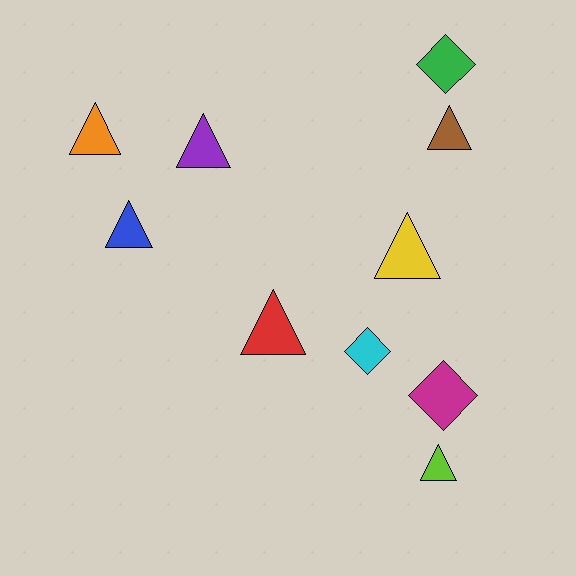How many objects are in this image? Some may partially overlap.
There are 10 objects.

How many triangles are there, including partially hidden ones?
There are 7 triangles.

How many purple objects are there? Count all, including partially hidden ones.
There is 1 purple object.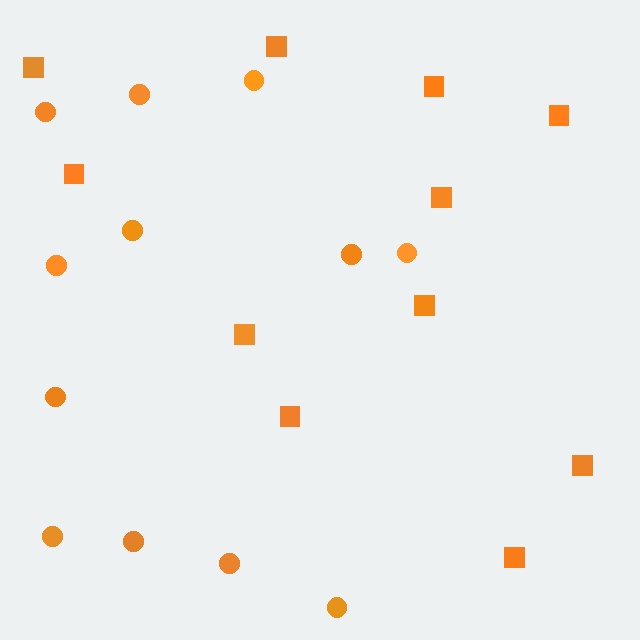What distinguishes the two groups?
There are 2 groups: one group of circles (12) and one group of squares (11).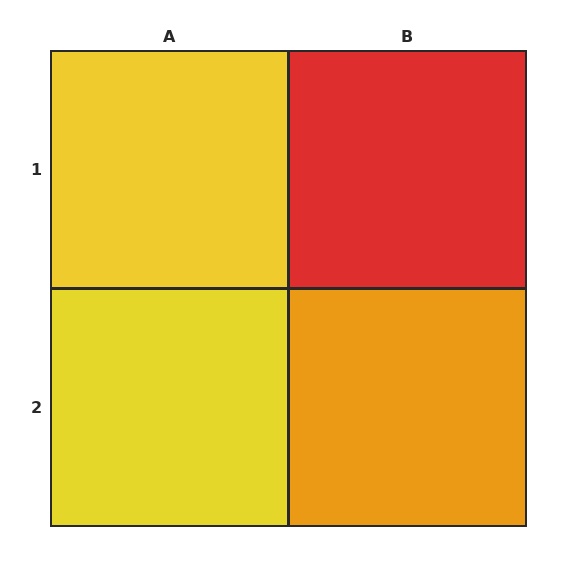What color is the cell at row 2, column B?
Orange.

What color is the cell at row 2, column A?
Yellow.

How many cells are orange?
1 cell is orange.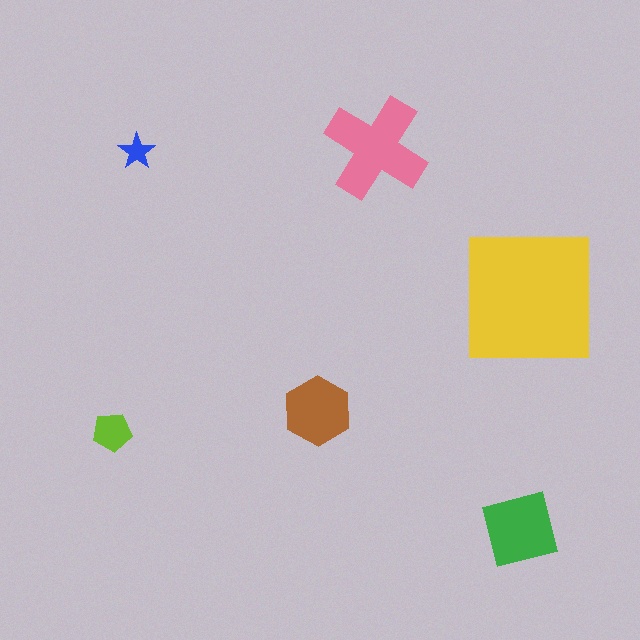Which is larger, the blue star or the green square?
The green square.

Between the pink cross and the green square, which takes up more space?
The pink cross.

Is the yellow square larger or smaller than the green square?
Larger.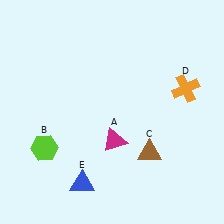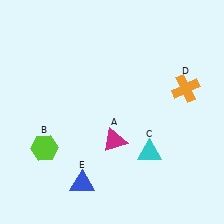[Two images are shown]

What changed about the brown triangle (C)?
In Image 1, C is brown. In Image 2, it changed to cyan.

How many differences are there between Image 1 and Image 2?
There is 1 difference between the two images.